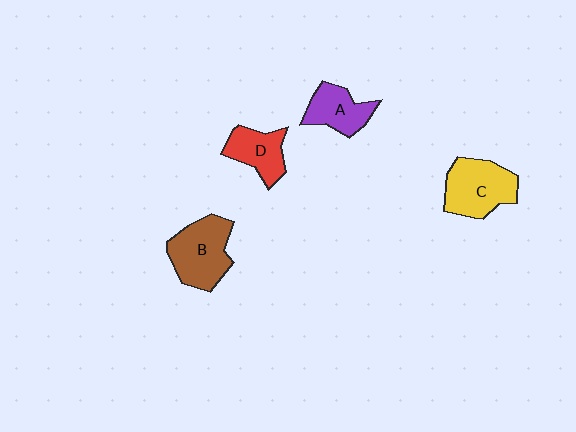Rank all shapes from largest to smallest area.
From largest to smallest: B (brown), C (yellow), A (purple), D (red).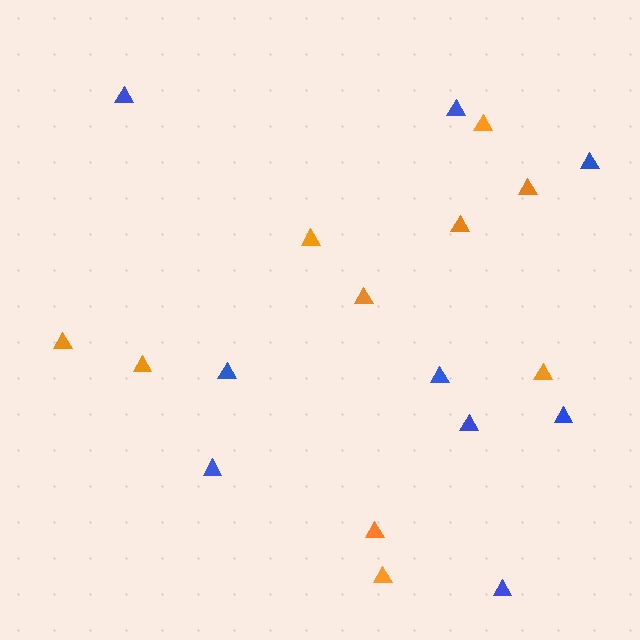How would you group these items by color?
There are 2 groups: one group of blue triangles (9) and one group of orange triangles (10).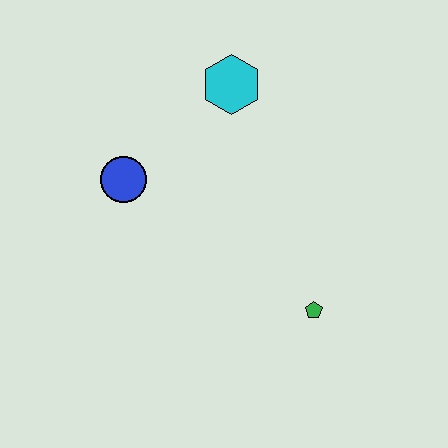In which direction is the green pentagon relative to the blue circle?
The green pentagon is to the right of the blue circle.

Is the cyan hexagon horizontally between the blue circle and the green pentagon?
Yes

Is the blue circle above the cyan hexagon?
No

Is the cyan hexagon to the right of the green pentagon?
No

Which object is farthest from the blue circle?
The green pentagon is farthest from the blue circle.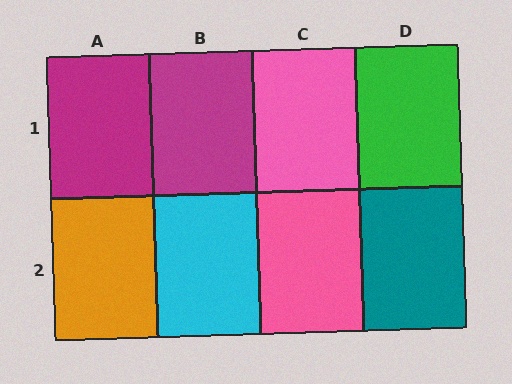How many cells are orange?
1 cell is orange.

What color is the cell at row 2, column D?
Teal.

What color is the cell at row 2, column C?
Pink.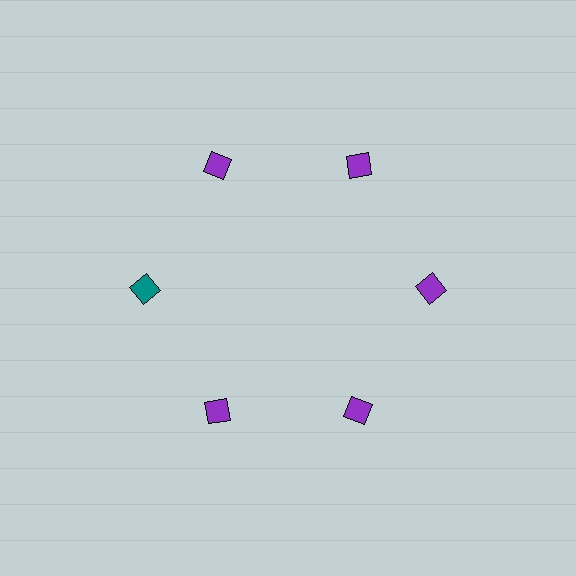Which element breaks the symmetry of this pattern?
The teal diamond at roughly the 9 o'clock position breaks the symmetry. All other shapes are purple diamonds.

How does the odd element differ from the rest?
It has a different color: teal instead of purple.